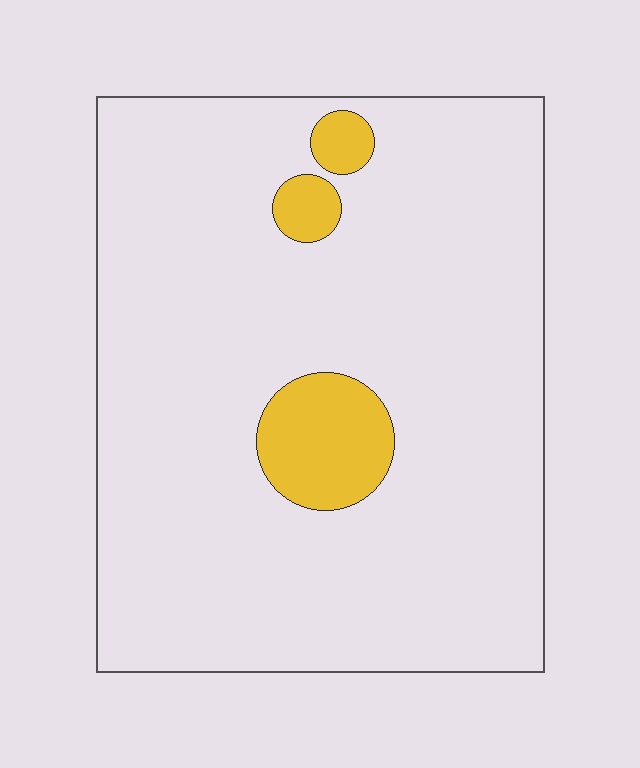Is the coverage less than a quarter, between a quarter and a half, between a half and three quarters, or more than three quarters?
Less than a quarter.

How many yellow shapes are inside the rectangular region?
3.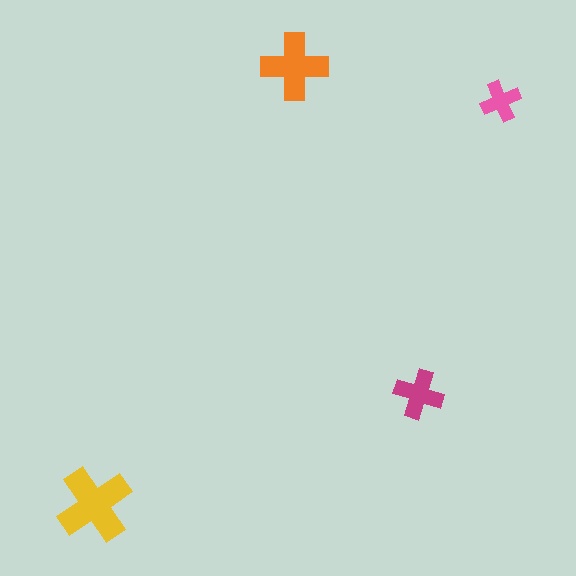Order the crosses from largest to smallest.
the yellow one, the orange one, the magenta one, the pink one.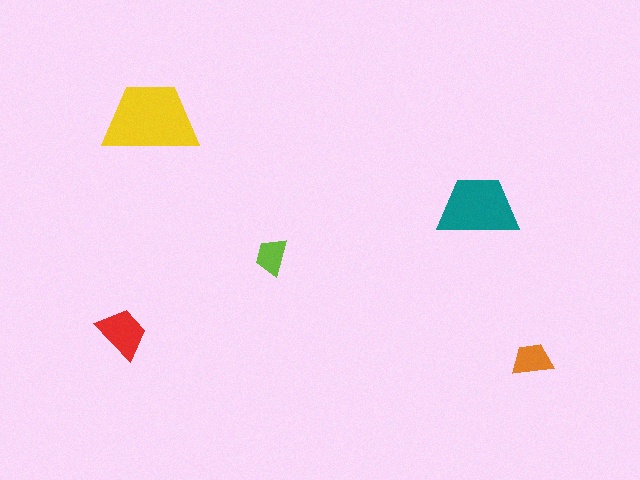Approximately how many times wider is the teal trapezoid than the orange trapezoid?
About 2 times wider.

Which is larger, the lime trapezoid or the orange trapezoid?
The orange one.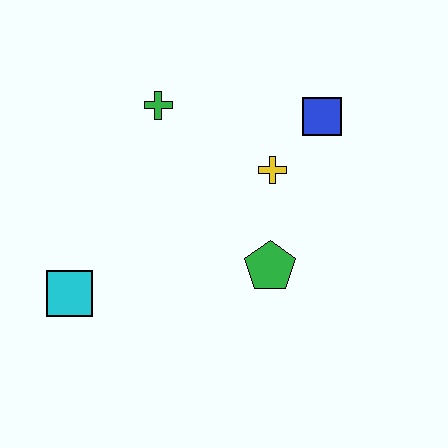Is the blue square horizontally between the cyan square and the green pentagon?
No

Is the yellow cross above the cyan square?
Yes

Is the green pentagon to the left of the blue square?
Yes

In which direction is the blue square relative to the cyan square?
The blue square is to the right of the cyan square.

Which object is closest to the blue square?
The yellow cross is closest to the blue square.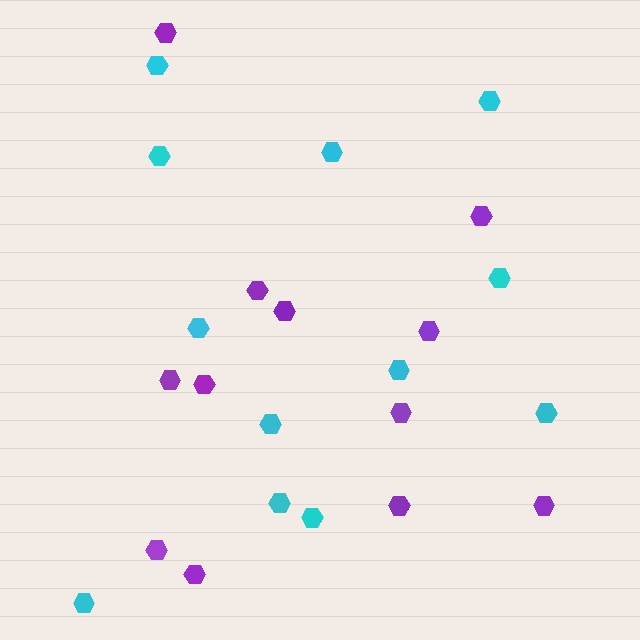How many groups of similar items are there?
There are 2 groups: one group of purple hexagons (12) and one group of cyan hexagons (12).